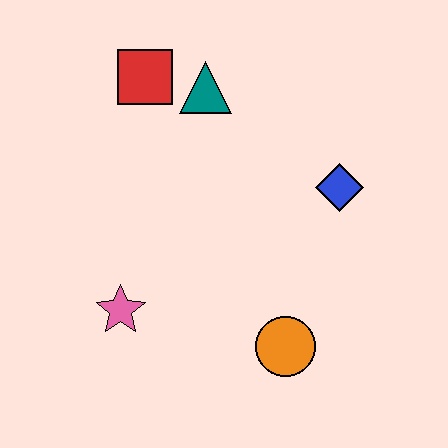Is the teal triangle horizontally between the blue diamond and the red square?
Yes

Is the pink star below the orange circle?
No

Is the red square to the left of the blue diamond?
Yes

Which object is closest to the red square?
The teal triangle is closest to the red square.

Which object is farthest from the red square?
The orange circle is farthest from the red square.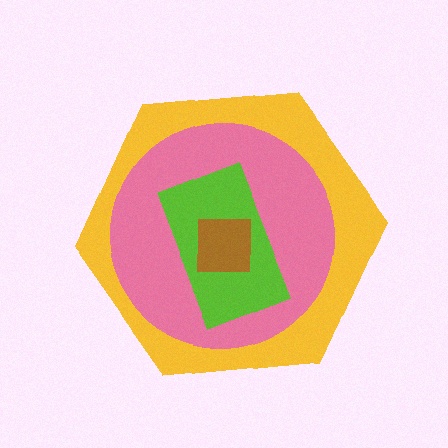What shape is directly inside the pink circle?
The lime rectangle.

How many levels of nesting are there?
4.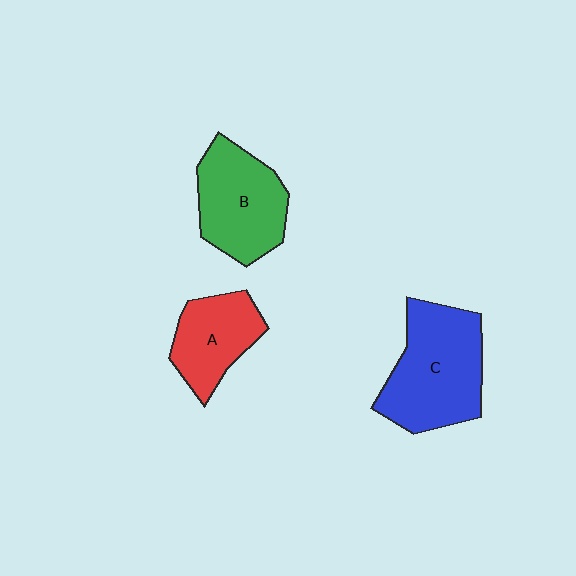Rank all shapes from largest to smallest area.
From largest to smallest: C (blue), B (green), A (red).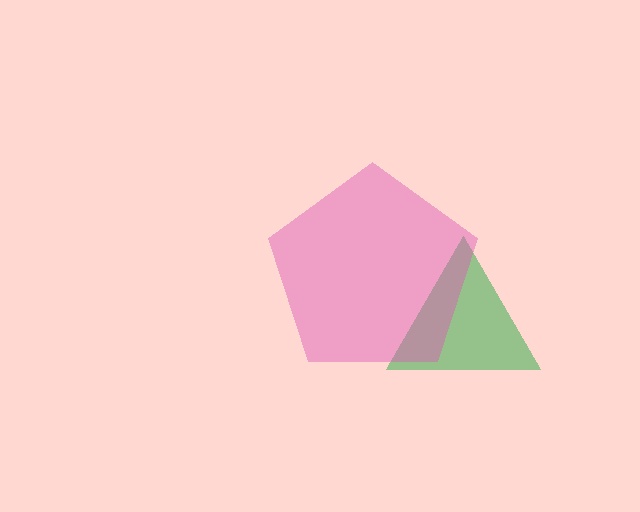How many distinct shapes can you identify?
There are 2 distinct shapes: a green triangle, a pink pentagon.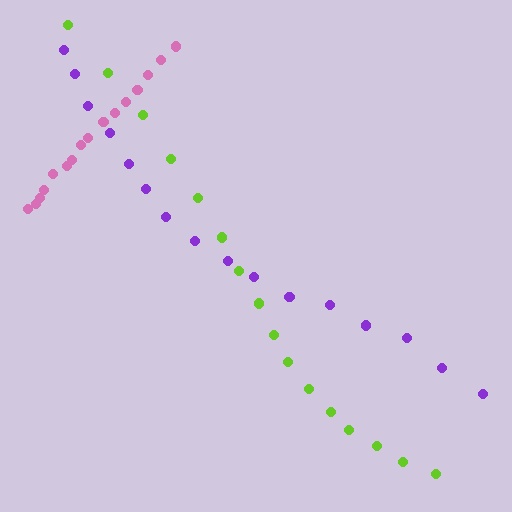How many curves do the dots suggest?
There are 3 distinct paths.